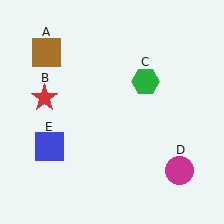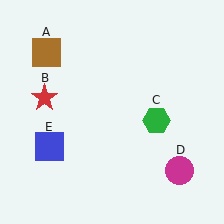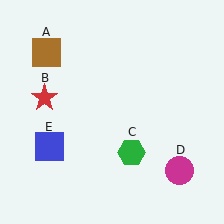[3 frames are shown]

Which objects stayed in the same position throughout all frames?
Brown square (object A) and red star (object B) and magenta circle (object D) and blue square (object E) remained stationary.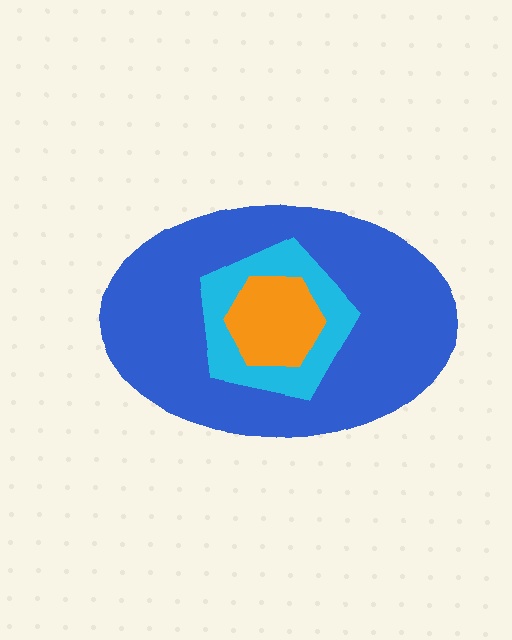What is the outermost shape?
The blue ellipse.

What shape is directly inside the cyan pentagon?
The orange hexagon.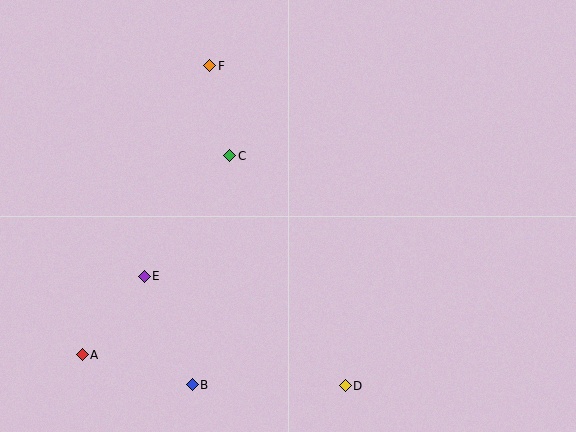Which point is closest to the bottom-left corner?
Point A is closest to the bottom-left corner.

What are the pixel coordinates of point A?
Point A is at (82, 355).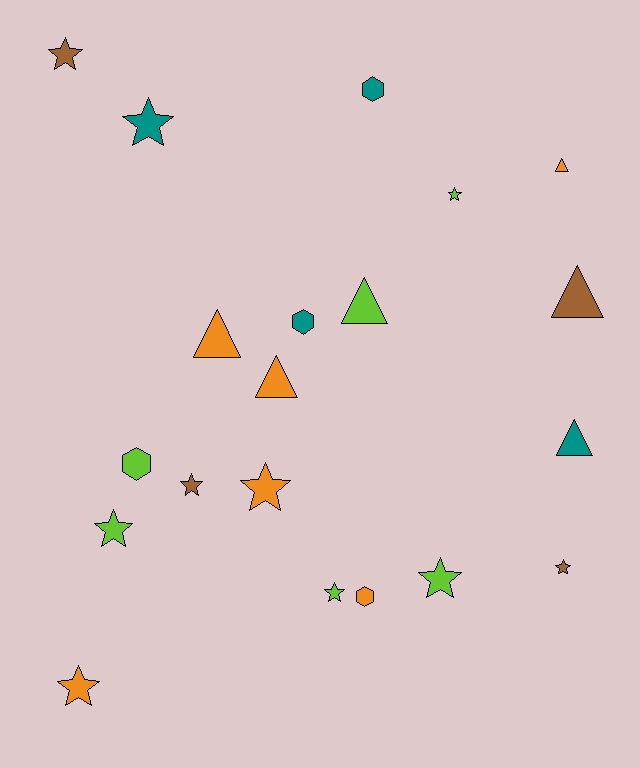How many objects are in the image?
There are 20 objects.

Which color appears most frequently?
Lime, with 6 objects.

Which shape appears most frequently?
Star, with 10 objects.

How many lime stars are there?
There are 4 lime stars.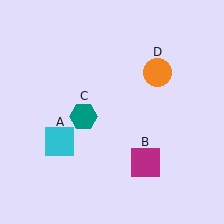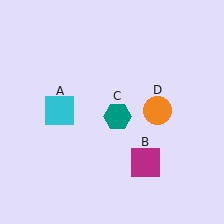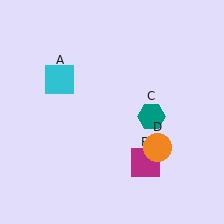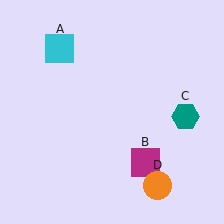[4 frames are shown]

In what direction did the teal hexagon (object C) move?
The teal hexagon (object C) moved right.